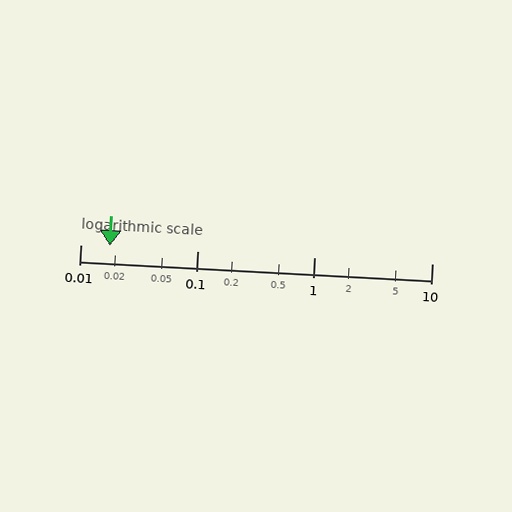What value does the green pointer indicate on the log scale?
The pointer indicates approximately 0.018.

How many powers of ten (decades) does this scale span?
The scale spans 3 decades, from 0.01 to 10.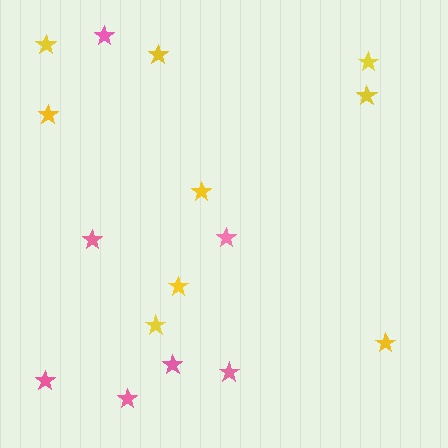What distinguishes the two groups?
There are 2 groups: one group of pink stars (7) and one group of yellow stars (9).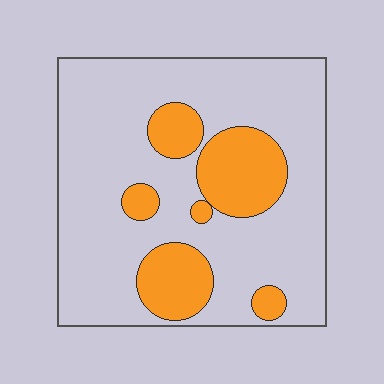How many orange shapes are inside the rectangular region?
6.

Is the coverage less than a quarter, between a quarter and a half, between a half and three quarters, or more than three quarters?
Less than a quarter.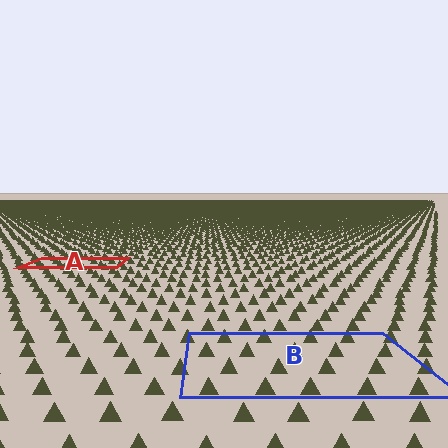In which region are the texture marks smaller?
The texture marks are smaller in region A, because it is farther away.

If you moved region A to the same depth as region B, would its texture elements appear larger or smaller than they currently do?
They would appear larger. At a closer depth, the same texture elements are projected at a bigger on-screen size.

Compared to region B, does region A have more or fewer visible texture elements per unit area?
Region A has more texture elements per unit area — they are packed more densely because it is farther away.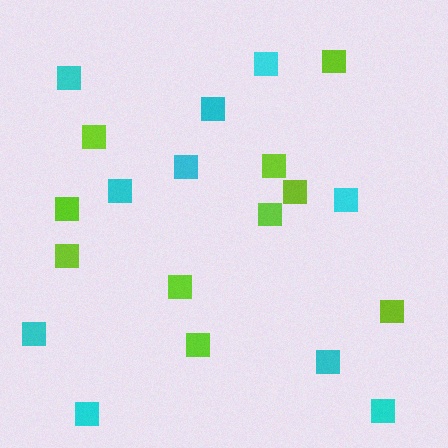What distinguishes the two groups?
There are 2 groups: one group of lime squares (10) and one group of cyan squares (10).